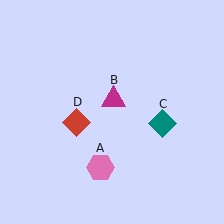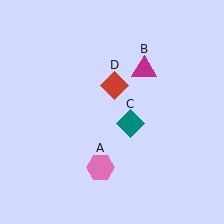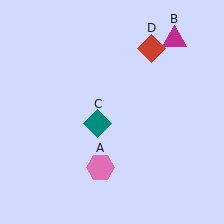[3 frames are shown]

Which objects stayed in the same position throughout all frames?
Pink hexagon (object A) remained stationary.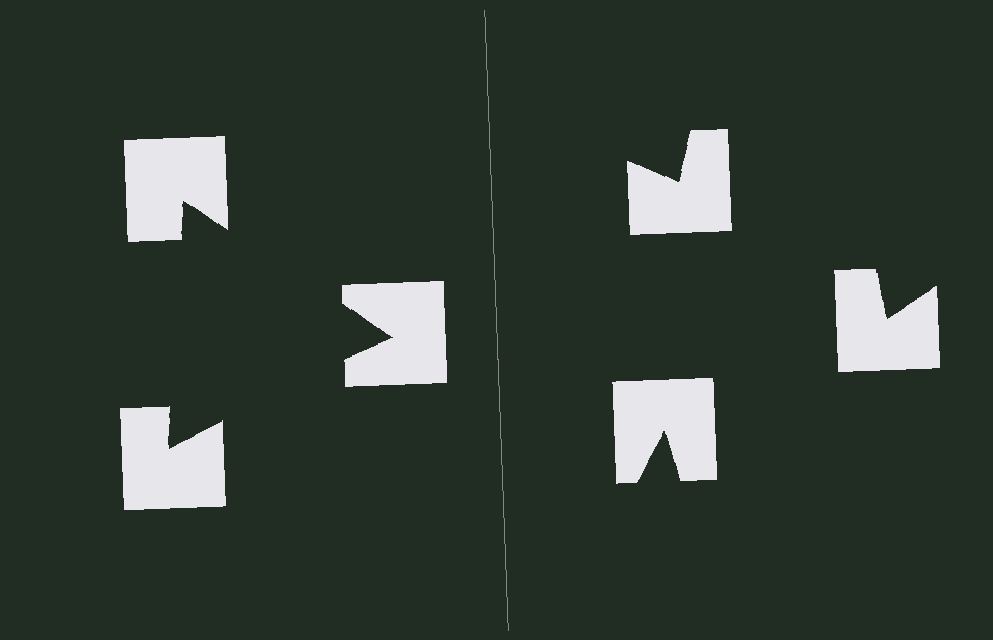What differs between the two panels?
The notched squares are positioned identically on both sides; only the wedge orientations differ. On the left they align to a triangle; on the right they are misaligned.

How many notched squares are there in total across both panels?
6 — 3 on each side.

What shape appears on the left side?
An illusory triangle.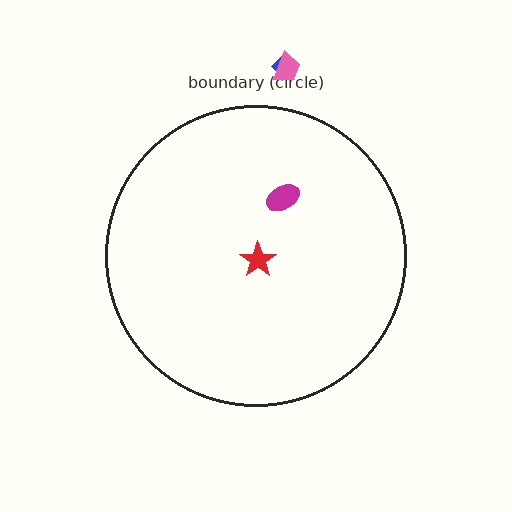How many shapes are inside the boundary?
2 inside, 2 outside.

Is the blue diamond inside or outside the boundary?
Outside.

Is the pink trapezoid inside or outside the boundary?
Outside.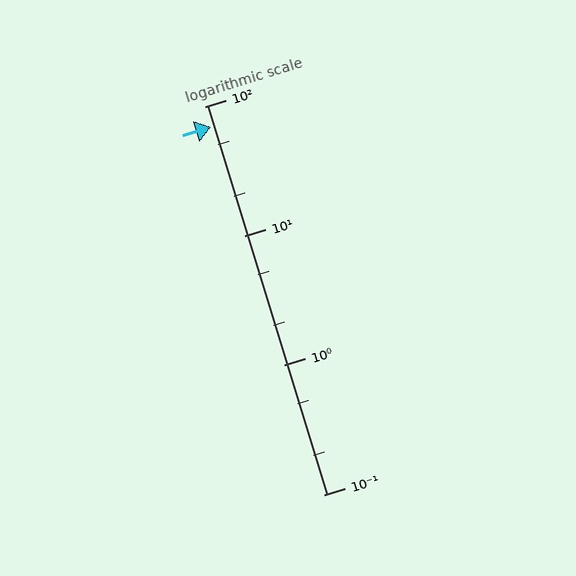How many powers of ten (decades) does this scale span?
The scale spans 3 decades, from 0.1 to 100.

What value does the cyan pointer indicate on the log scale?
The pointer indicates approximately 69.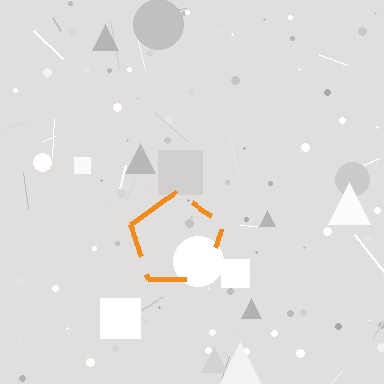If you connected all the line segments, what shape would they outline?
They would outline a pentagon.